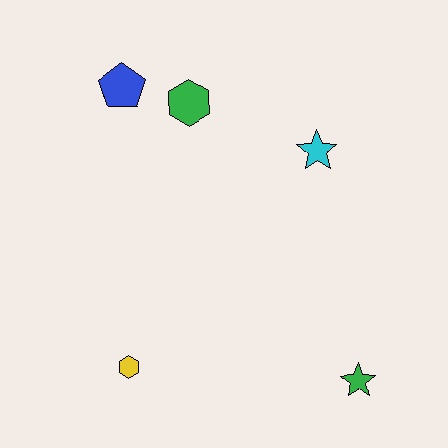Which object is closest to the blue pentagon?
The green hexagon is closest to the blue pentagon.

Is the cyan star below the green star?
No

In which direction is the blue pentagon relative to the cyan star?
The blue pentagon is to the left of the cyan star.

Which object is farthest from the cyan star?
The yellow hexagon is farthest from the cyan star.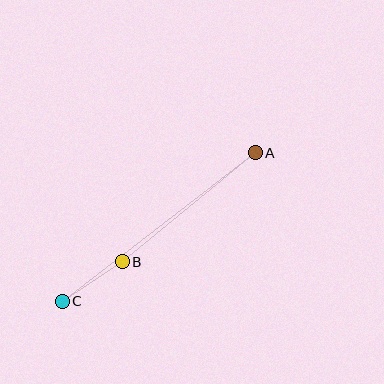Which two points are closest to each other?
Points B and C are closest to each other.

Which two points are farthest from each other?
Points A and C are farthest from each other.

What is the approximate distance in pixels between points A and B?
The distance between A and B is approximately 172 pixels.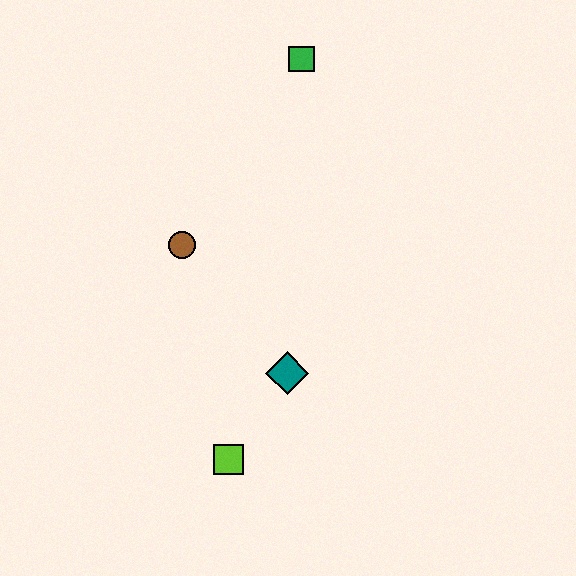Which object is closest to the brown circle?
The teal diamond is closest to the brown circle.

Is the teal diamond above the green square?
No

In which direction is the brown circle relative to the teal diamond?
The brown circle is above the teal diamond.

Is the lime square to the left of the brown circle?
No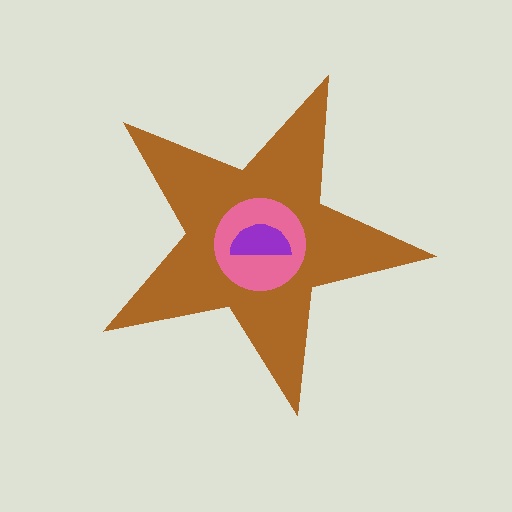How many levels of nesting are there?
3.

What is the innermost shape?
The purple semicircle.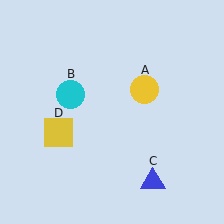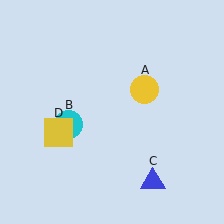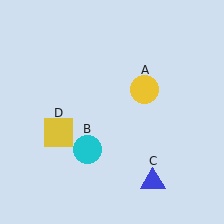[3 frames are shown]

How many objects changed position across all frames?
1 object changed position: cyan circle (object B).